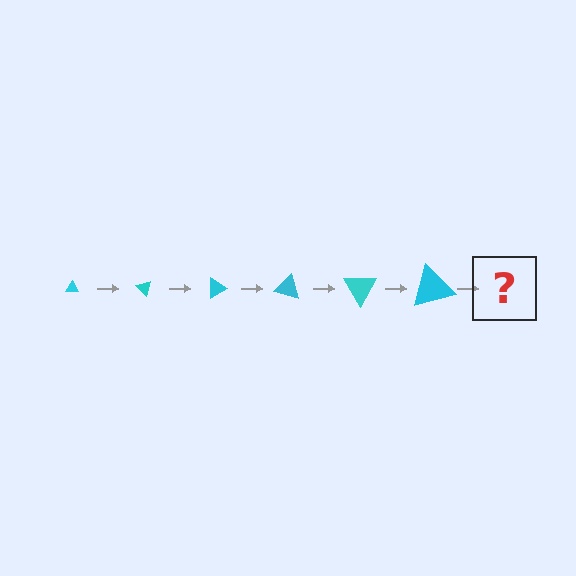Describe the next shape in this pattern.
It should be a triangle, larger than the previous one and rotated 270 degrees from the start.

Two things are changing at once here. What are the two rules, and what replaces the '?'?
The two rules are that the triangle grows larger each step and it rotates 45 degrees each step. The '?' should be a triangle, larger than the previous one and rotated 270 degrees from the start.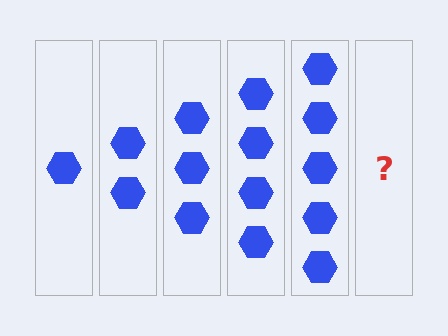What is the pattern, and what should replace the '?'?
The pattern is that each step adds one more hexagon. The '?' should be 6 hexagons.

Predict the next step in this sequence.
The next step is 6 hexagons.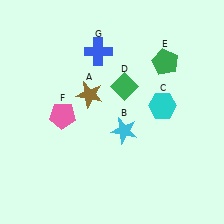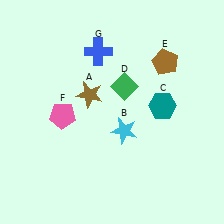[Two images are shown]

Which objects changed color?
C changed from cyan to teal. E changed from green to brown.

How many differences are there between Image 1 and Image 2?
There are 2 differences between the two images.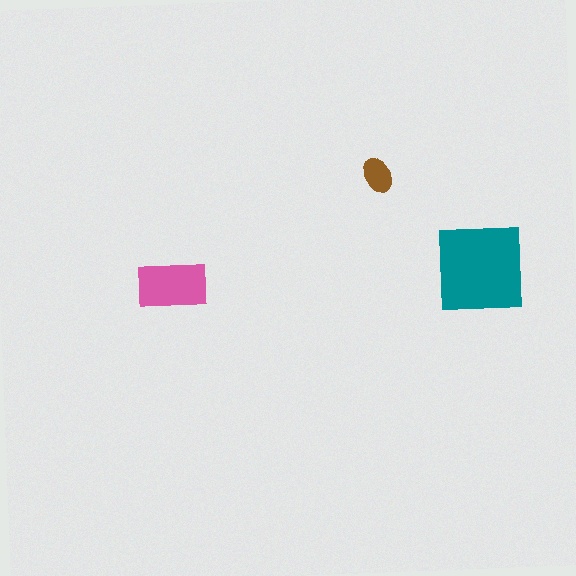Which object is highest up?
The brown ellipse is topmost.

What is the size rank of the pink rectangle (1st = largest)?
2nd.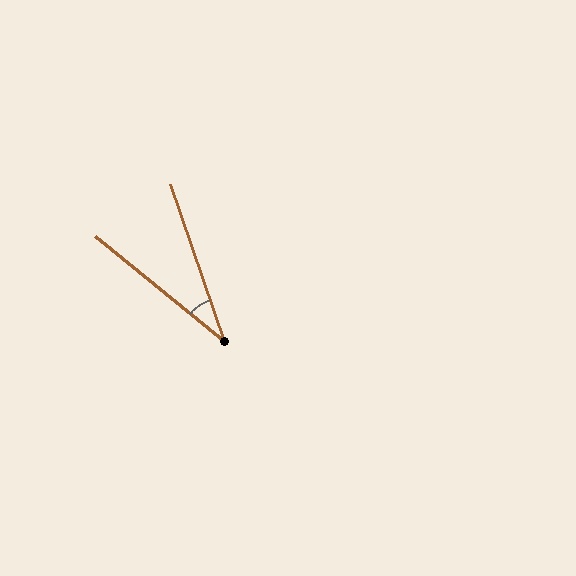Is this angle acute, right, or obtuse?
It is acute.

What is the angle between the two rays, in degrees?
Approximately 32 degrees.